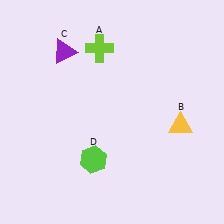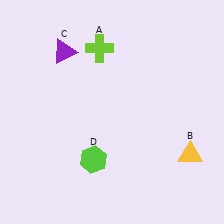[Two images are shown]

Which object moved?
The yellow triangle (B) moved down.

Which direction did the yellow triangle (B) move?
The yellow triangle (B) moved down.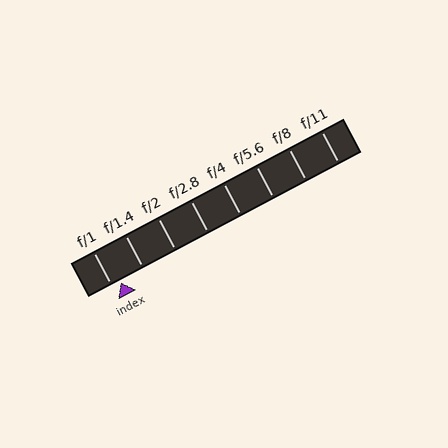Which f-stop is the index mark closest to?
The index mark is closest to f/1.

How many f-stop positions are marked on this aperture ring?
There are 8 f-stop positions marked.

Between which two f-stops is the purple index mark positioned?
The index mark is between f/1 and f/1.4.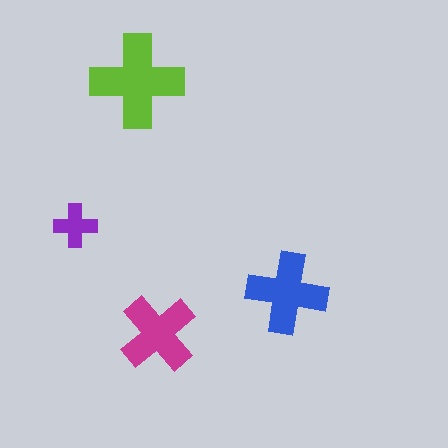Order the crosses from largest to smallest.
the lime one, the blue one, the magenta one, the purple one.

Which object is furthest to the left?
The purple cross is leftmost.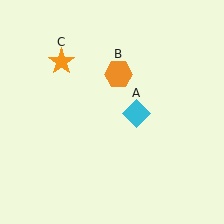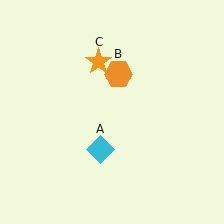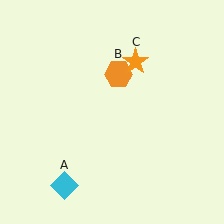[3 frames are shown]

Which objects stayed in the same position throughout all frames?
Orange hexagon (object B) remained stationary.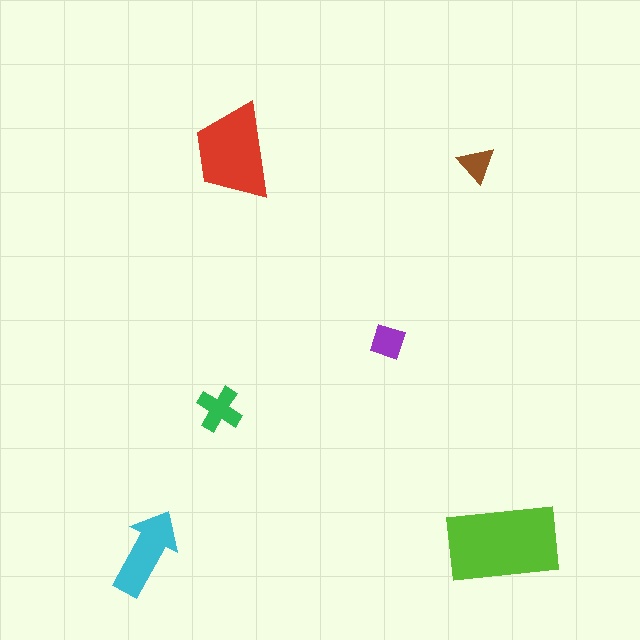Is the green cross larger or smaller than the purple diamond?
Larger.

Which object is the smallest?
The brown triangle.